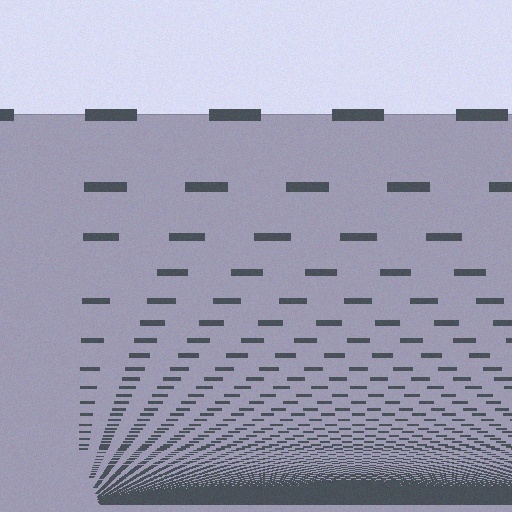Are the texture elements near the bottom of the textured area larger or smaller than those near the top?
Smaller. The gradient is inverted — elements near the bottom are smaller and denser.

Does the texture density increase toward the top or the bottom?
Density increases toward the bottom.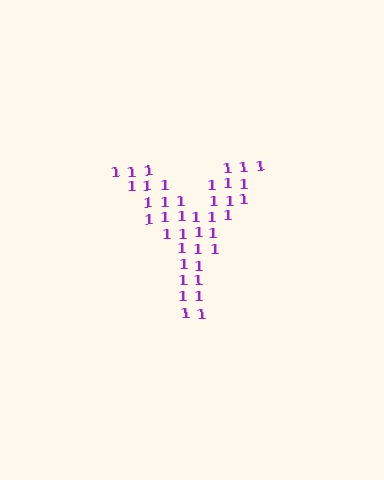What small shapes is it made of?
It is made of small digit 1's.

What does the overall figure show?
The overall figure shows the letter Y.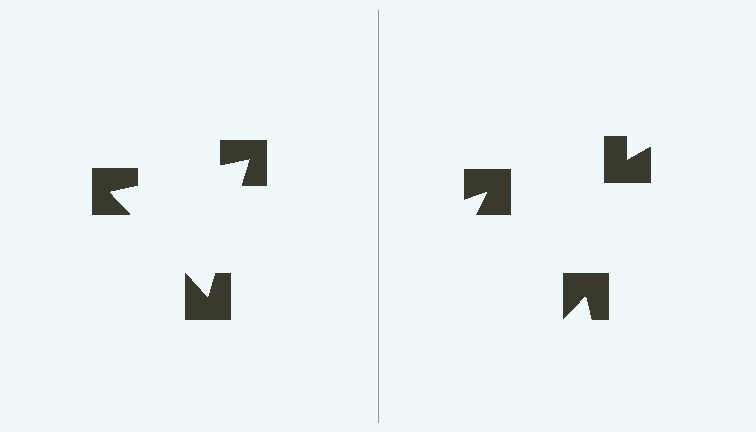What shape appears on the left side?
An illusory triangle.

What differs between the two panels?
The notched squares are positioned identically on both sides; only the wedge orientations differ. On the left they align to a triangle; on the right they are misaligned.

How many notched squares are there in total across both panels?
6 — 3 on each side.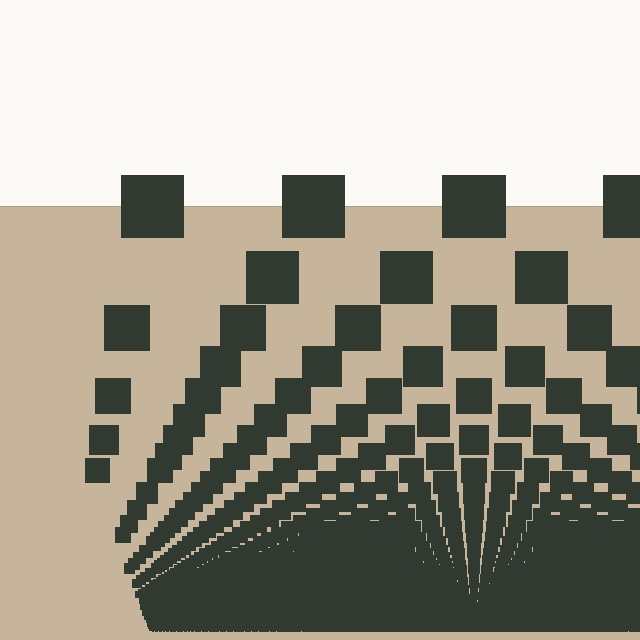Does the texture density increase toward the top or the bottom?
Density increases toward the bottom.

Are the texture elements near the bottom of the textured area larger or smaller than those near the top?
Smaller. The gradient is inverted — elements near the bottom are smaller and denser.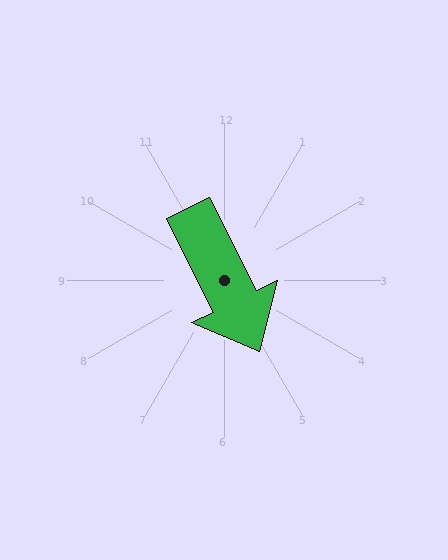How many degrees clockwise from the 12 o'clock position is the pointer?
Approximately 154 degrees.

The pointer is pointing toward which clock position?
Roughly 5 o'clock.